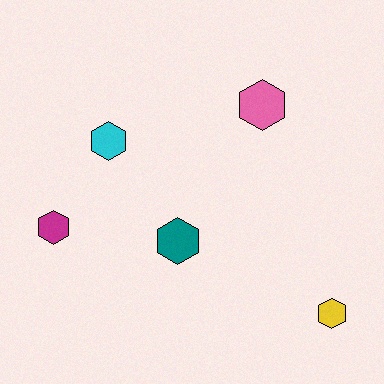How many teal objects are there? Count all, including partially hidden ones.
There is 1 teal object.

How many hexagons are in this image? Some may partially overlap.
There are 5 hexagons.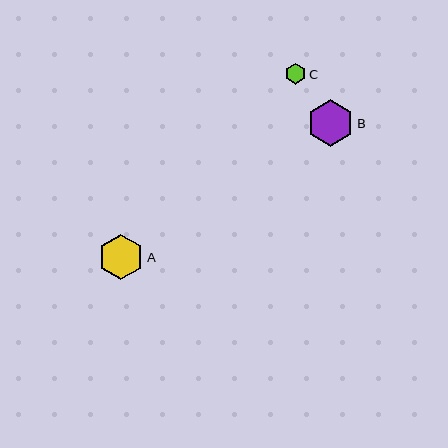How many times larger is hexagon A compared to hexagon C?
Hexagon A is approximately 2.2 times the size of hexagon C.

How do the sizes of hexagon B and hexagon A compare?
Hexagon B and hexagon A are approximately the same size.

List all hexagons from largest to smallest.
From largest to smallest: B, A, C.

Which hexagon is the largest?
Hexagon B is the largest with a size of approximately 47 pixels.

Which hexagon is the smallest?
Hexagon C is the smallest with a size of approximately 21 pixels.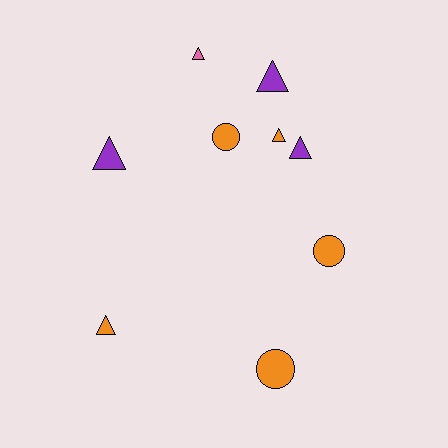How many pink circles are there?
There are no pink circles.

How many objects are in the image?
There are 9 objects.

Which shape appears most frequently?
Triangle, with 6 objects.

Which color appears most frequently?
Orange, with 5 objects.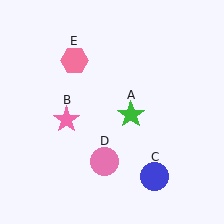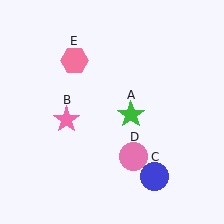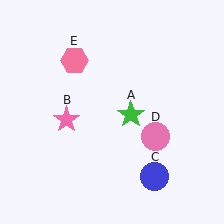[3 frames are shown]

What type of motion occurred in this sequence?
The pink circle (object D) rotated counterclockwise around the center of the scene.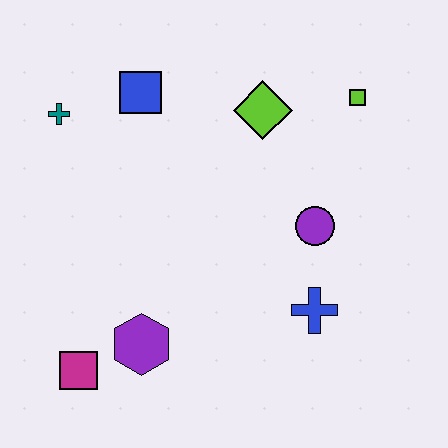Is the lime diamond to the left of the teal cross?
No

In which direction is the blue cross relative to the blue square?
The blue cross is below the blue square.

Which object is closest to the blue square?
The teal cross is closest to the blue square.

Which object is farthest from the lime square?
The magenta square is farthest from the lime square.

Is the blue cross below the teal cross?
Yes